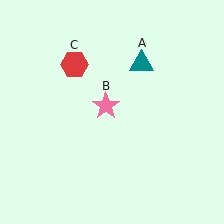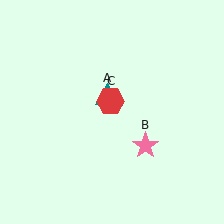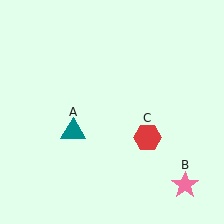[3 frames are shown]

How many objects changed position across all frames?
3 objects changed position: teal triangle (object A), pink star (object B), red hexagon (object C).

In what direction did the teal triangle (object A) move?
The teal triangle (object A) moved down and to the left.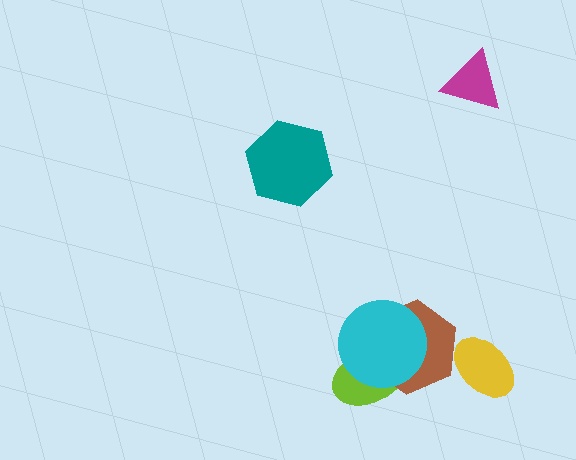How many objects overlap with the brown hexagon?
2 objects overlap with the brown hexagon.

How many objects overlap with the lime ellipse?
2 objects overlap with the lime ellipse.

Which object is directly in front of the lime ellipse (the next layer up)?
The brown hexagon is directly in front of the lime ellipse.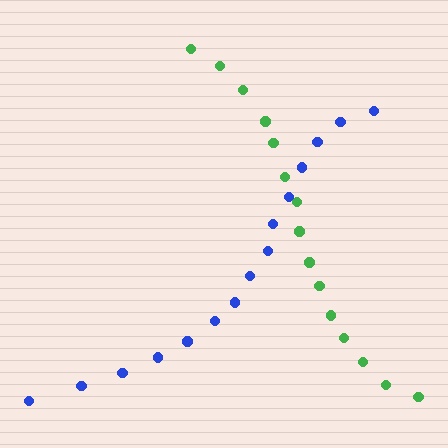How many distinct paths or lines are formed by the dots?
There are 2 distinct paths.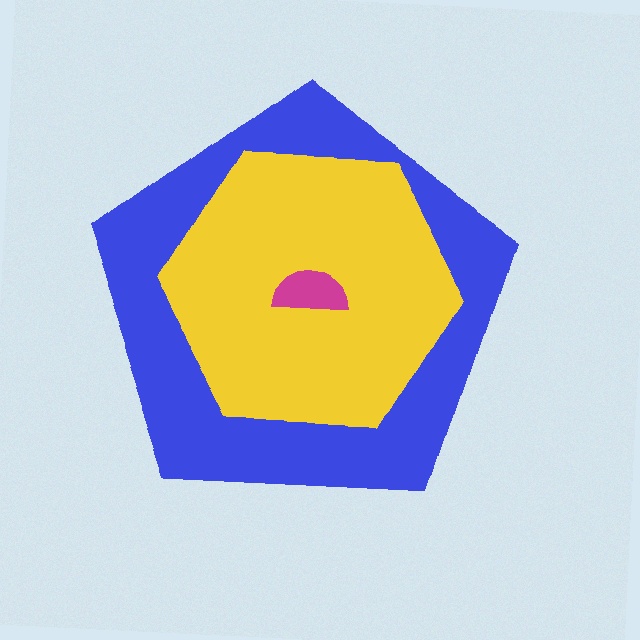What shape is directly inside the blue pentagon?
The yellow hexagon.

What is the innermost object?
The magenta semicircle.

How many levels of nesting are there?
3.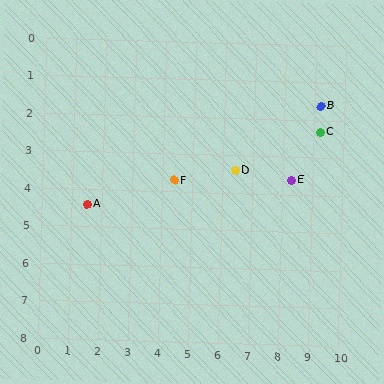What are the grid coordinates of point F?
Point F is at approximately (4.4, 3.7).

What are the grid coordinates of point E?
Point E is at approximately (8.3, 3.6).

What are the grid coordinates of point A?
Point A is at approximately (1.5, 4.4).